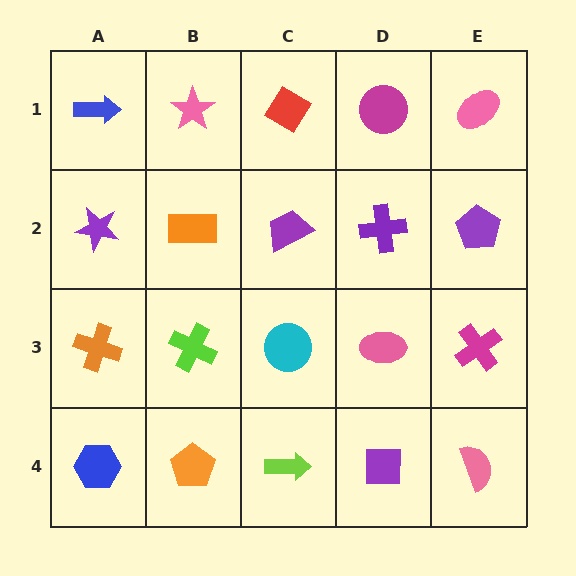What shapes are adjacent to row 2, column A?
A blue arrow (row 1, column A), an orange cross (row 3, column A), an orange rectangle (row 2, column B).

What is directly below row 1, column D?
A purple cross.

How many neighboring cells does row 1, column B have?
3.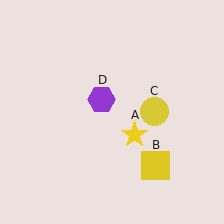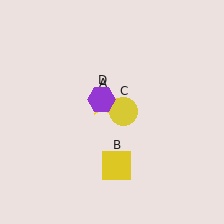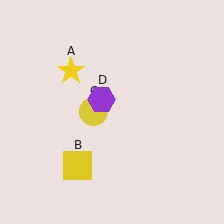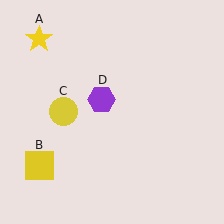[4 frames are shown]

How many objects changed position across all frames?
3 objects changed position: yellow star (object A), yellow square (object B), yellow circle (object C).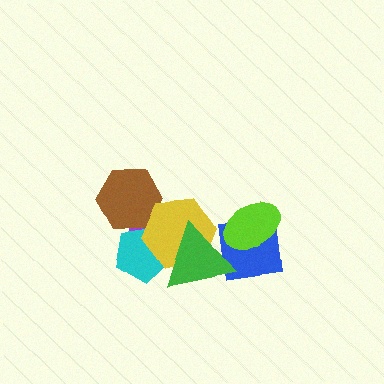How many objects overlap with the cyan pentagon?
4 objects overlap with the cyan pentagon.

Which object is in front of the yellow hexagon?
The green triangle is in front of the yellow hexagon.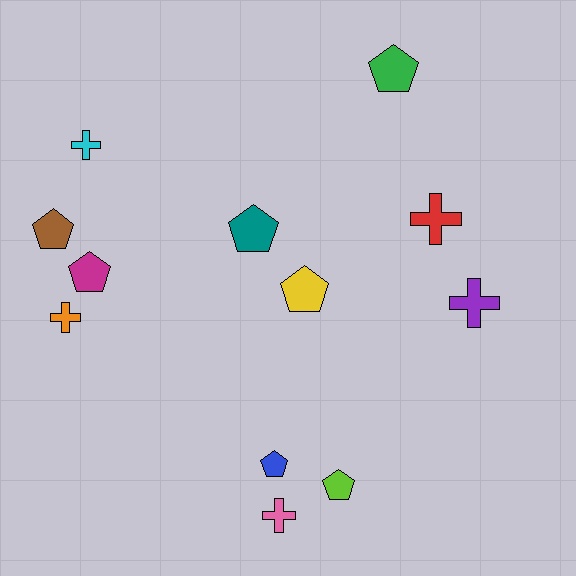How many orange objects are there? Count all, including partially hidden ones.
There is 1 orange object.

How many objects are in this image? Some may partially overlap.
There are 12 objects.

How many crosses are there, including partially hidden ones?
There are 5 crosses.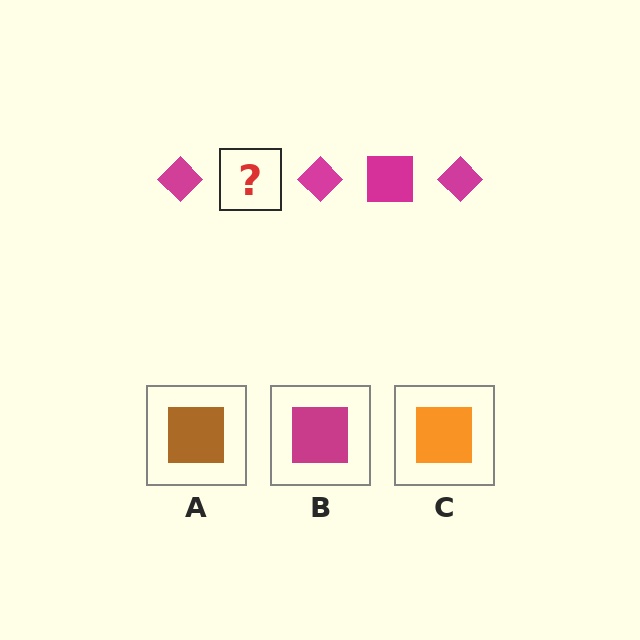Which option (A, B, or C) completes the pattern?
B.